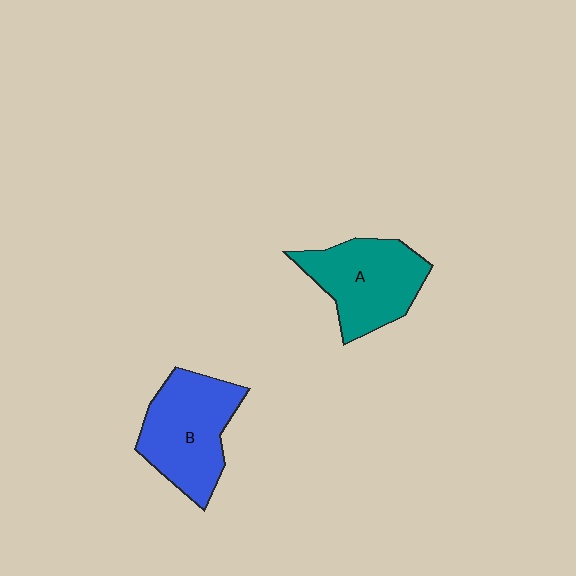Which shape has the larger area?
Shape B (blue).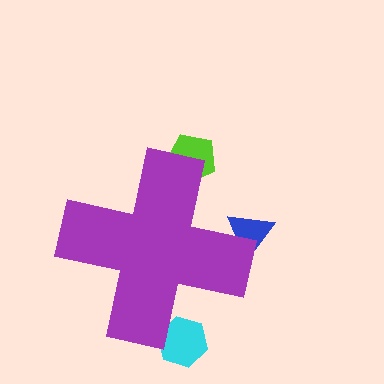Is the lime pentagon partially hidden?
Yes, the lime pentagon is partially hidden behind the purple cross.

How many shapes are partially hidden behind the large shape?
3 shapes are partially hidden.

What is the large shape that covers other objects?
A purple cross.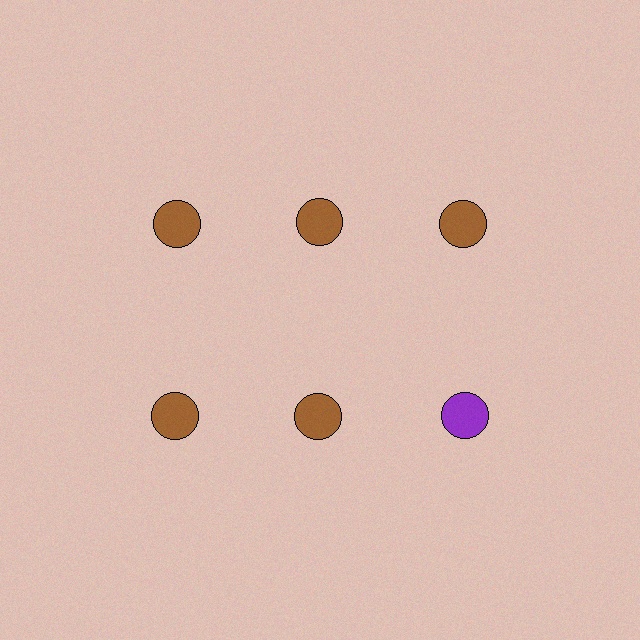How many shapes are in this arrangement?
There are 6 shapes arranged in a grid pattern.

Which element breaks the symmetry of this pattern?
The purple circle in the second row, center column breaks the symmetry. All other shapes are brown circles.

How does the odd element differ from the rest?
It has a different color: purple instead of brown.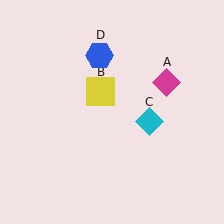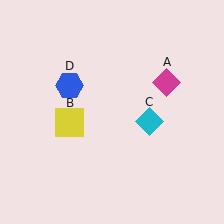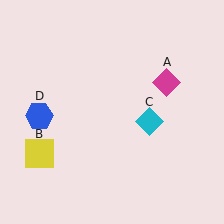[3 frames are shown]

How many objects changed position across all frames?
2 objects changed position: yellow square (object B), blue hexagon (object D).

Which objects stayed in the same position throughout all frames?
Magenta diamond (object A) and cyan diamond (object C) remained stationary.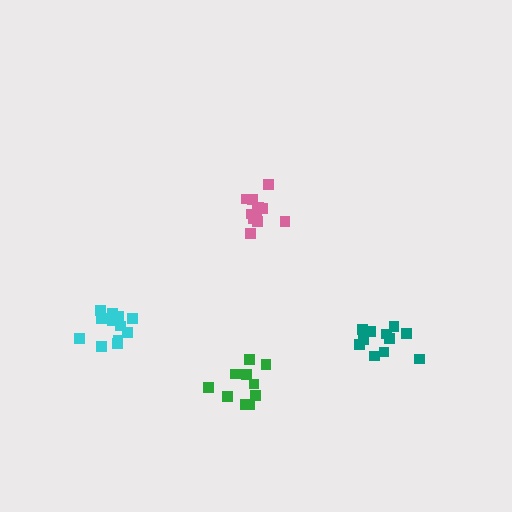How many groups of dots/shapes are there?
There are 4 groups.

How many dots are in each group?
Group 1: 11 dots, Group 2: 12 dots, Group 3: 11 dots, Group 4: 10 dots (44 total).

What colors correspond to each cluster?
The clusters are colored: pink, cyan, teal, green.